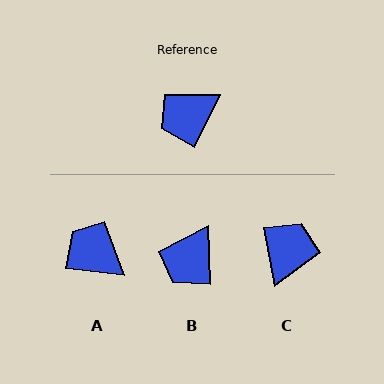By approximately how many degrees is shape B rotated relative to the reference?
Approximately 27 degrees counter-clockwise.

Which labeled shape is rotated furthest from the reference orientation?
C, about 143 degrees away.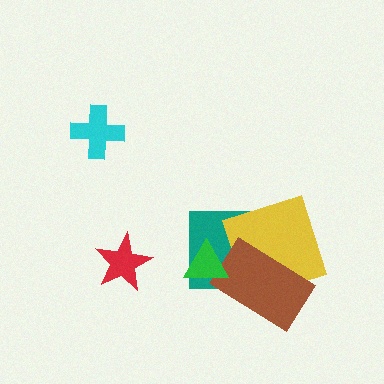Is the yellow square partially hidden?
Yes, it is partially covered by another shape.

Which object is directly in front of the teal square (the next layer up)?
The yellow square is directly in front of the teal square.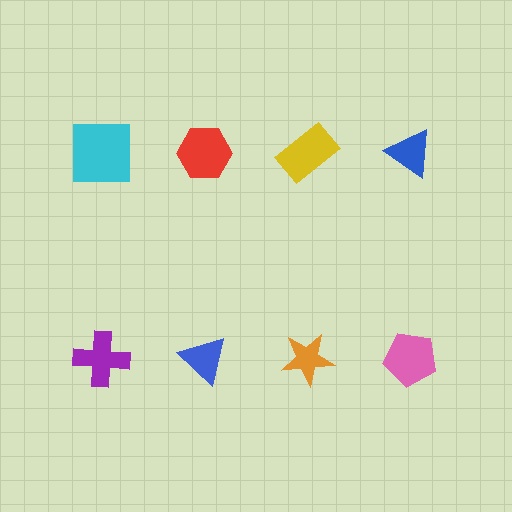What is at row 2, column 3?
An orange star.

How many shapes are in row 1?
4 shapes.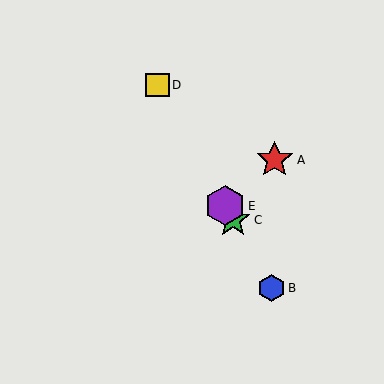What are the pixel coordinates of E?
Object E is at (225, 206).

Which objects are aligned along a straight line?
Objects B, C, D, E are aligned along a straight line.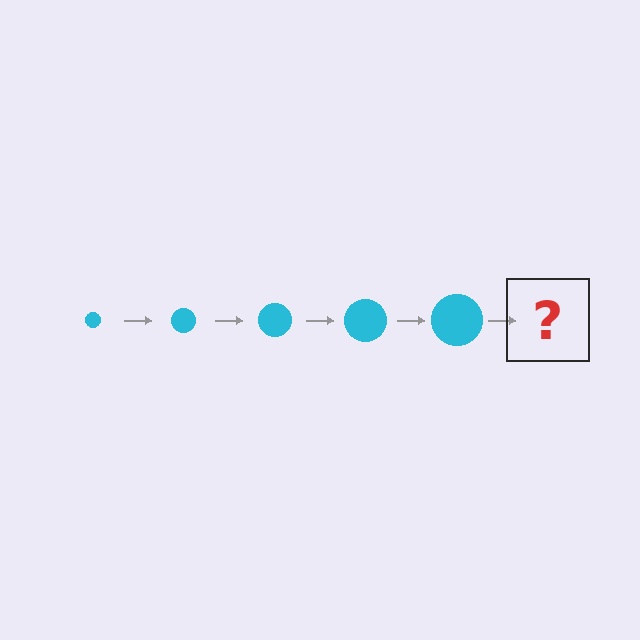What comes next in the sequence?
The next element should be a cyan circle, larger than the previous one.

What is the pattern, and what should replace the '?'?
The pattern is that the circle gets progressively larger each step. The '?' should be a cyan circle, larger than the previous one.